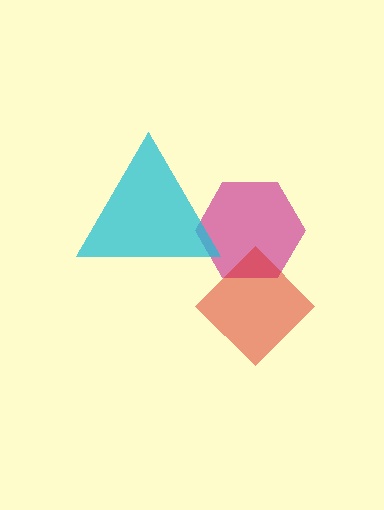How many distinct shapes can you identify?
There are 3 distinct shapes: a magenta hexagon, a red diamond, a cyan triangle.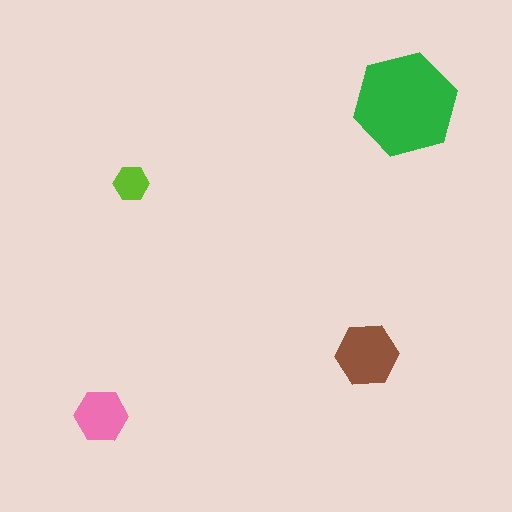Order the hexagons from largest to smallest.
the green one, the brown one, the pink one, the lime one.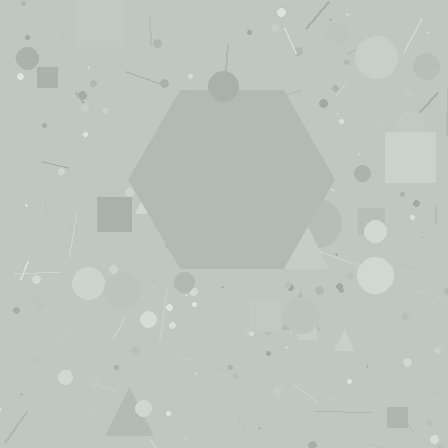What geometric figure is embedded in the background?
A hexagon is embedded in the background.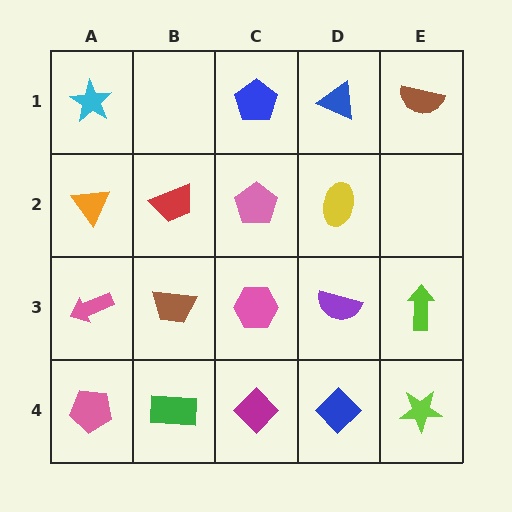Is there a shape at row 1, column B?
No, that cell is empty.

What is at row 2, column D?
A yellow ellipse.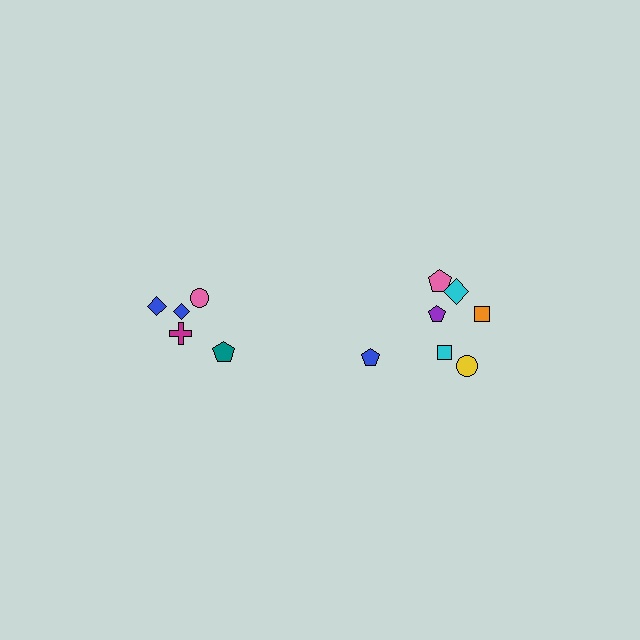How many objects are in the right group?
There are 7 objects.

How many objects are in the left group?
There are 5 objects.